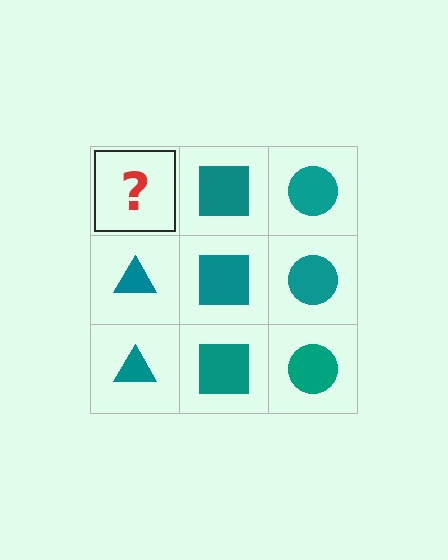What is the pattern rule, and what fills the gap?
The rule is that each column has a consistent shape. The gap should be filled with a teal triangle.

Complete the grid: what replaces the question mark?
The question mark should be replaced with a teal triangle.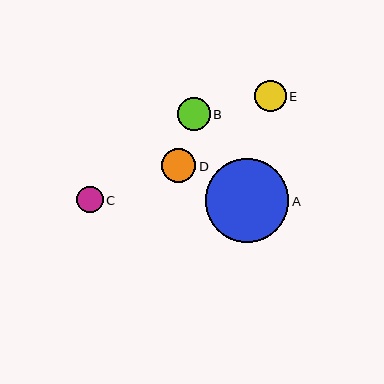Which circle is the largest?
Circle A is the largest with a size of approximately 84 pixels.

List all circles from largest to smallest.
From largest to smallest: A, D, B, E, C.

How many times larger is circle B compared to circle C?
Circle B is approximately 1.2 times the size of circle C.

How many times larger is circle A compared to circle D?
Circle A is approximately 2.4 times the size of circle D.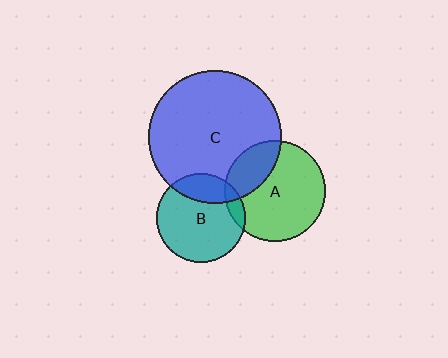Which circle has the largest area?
Circle C (blue).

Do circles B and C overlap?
Yes.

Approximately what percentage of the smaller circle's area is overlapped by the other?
Approximately 25%.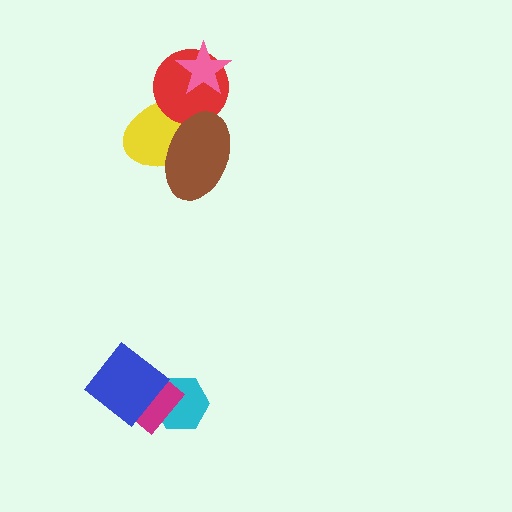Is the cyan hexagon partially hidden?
Yes, it is partially covered by another shape.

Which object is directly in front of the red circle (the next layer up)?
The pink star is directly in front of the red circle.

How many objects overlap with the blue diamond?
2 objects overlap with the blue diamond.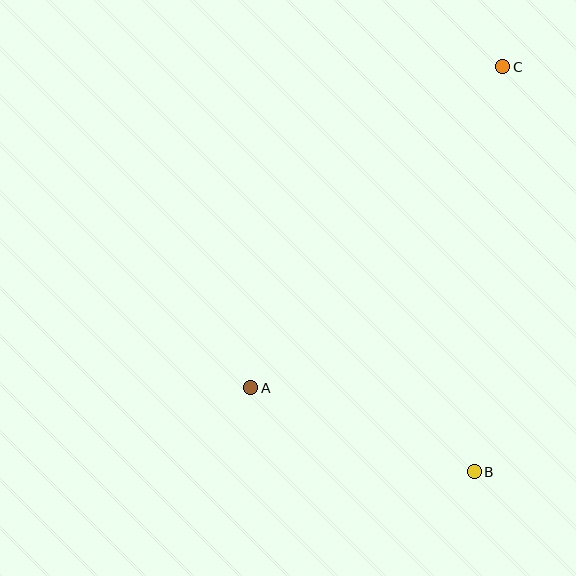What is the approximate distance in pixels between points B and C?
The distance between B and C is approximately 406 pixels.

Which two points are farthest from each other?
Points A and C are farthest from each other.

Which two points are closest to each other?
Points A and B are closest to each other.